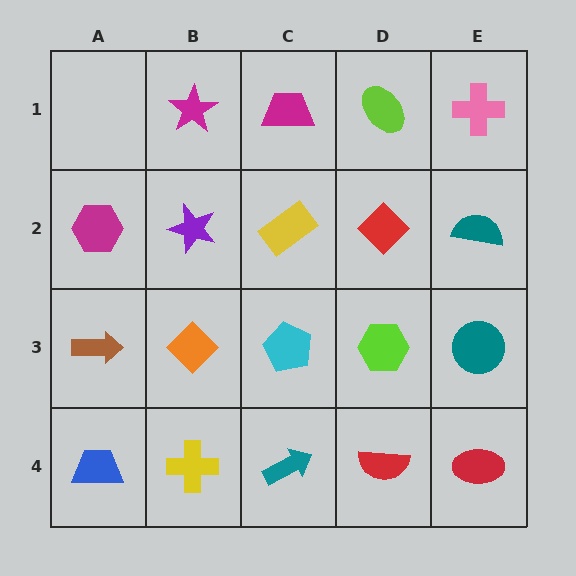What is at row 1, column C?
A magenta trapezoid.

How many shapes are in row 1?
4 shapes.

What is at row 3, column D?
A lime hexagon.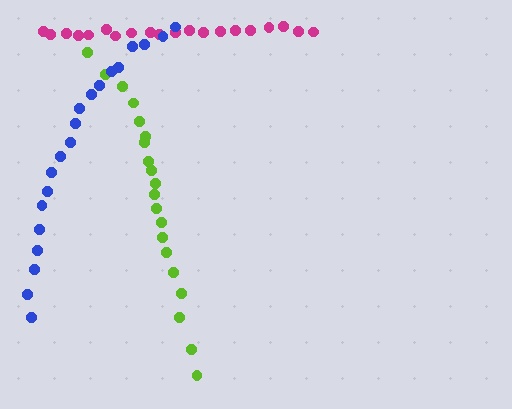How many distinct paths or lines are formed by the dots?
There are 3 distinct paths.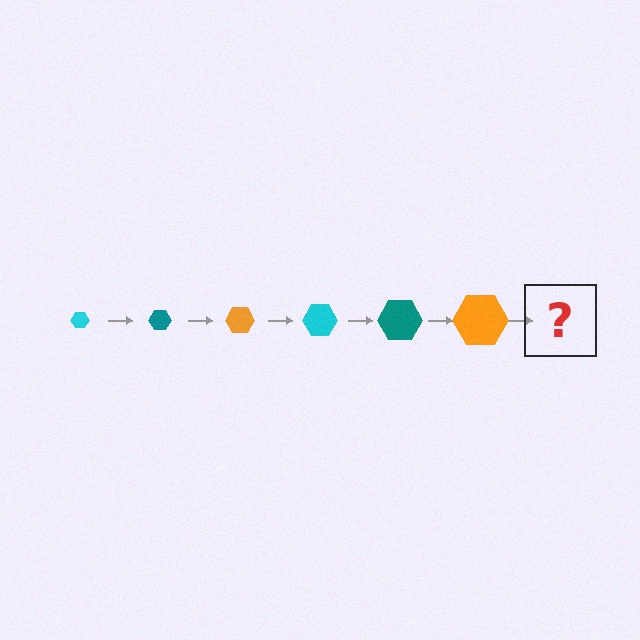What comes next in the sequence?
The next element should be a cyan hexagon, larger than the previous one.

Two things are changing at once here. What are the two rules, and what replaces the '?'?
The two rules are that the hexagon grows larger each step and the color cycles through cyan, teal, and orange. The '?' should be a cyan hexagon, larger than the previous one.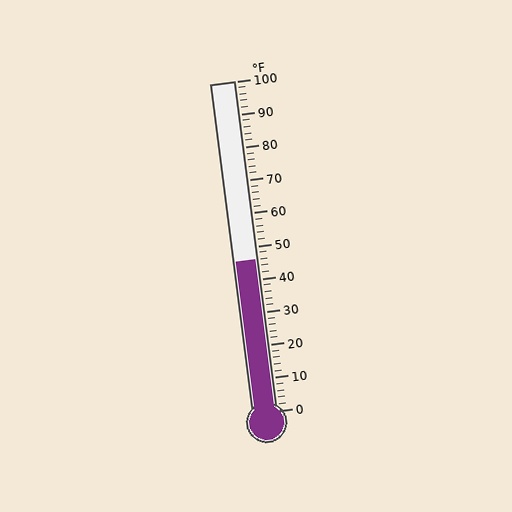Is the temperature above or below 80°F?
The temperature is below 80°F.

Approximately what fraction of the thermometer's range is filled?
The thermometer is filled to approximately 45% of its range.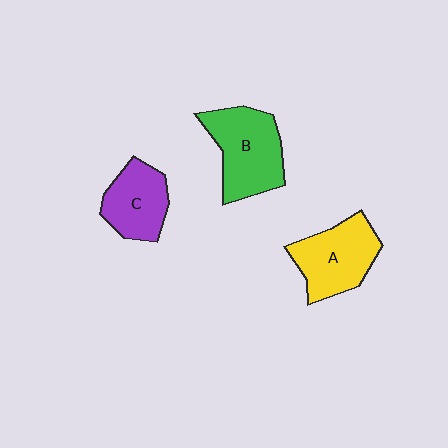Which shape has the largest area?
Shape B (green).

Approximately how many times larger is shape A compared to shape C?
Approximately 1.2 times.